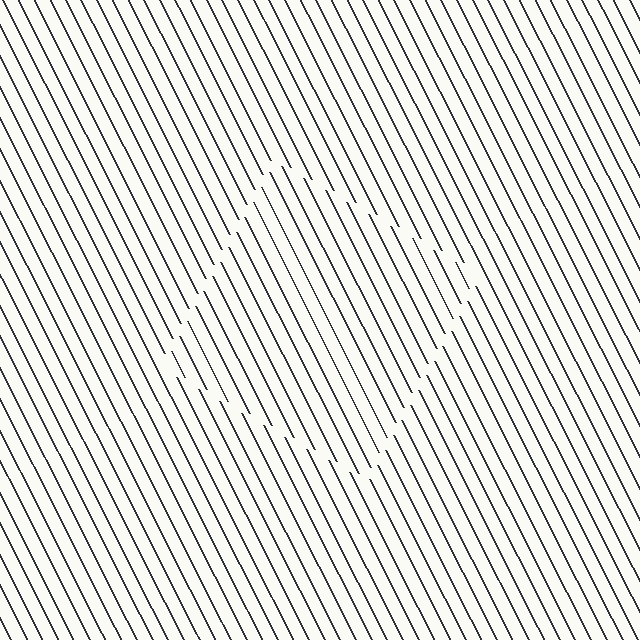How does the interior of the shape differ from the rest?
The interior of the shape contains the same grating, shifted by half a period — the contour is defined by the phase discontinuity where line-ends from the inner and outer gratings abut.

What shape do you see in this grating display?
An illusory square. The interior of the shape contains the same grating, shifted by half a period — the contour is defined by the phase discontinuity where line-ends from the inner and outer gratings abut.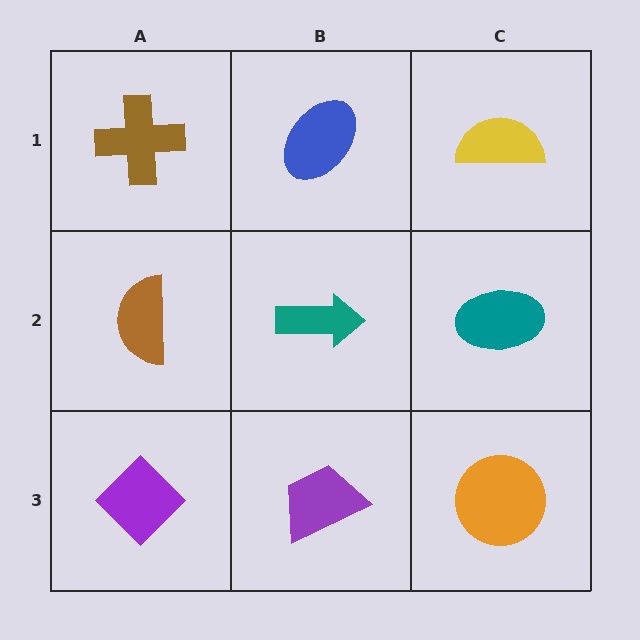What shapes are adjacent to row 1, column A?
A brown semicircle (row 2, column A), a blue ellipse (row 1, column B).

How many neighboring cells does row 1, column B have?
3.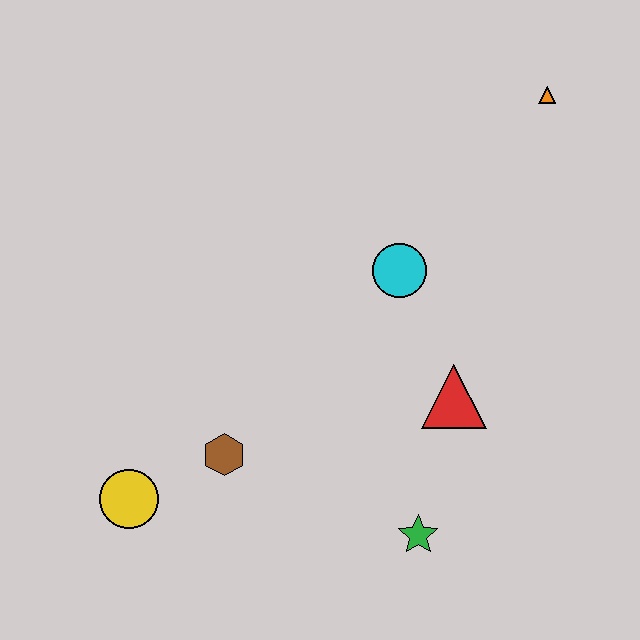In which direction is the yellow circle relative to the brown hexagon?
The yellow circle is to the left of the brown hexagon.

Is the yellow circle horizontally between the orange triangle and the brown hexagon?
No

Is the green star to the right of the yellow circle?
Yes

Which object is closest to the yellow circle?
The brown hexagon is closest to the yellow circle.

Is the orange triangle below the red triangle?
No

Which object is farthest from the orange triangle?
The yellow circle is farthest from the orange triangle.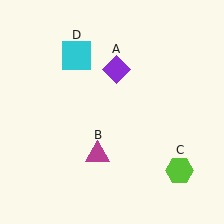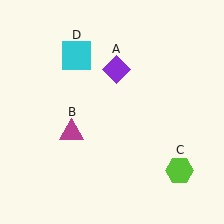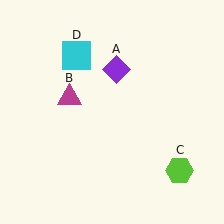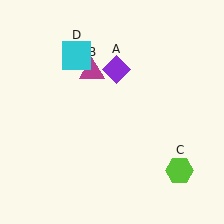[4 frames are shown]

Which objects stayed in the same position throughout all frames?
Purple diamond (object A) and lime hexagon (object C) and cyan square (object D) remained stationary.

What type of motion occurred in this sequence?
The magenta triangle (object B) rotated clockwise around the center of the scene.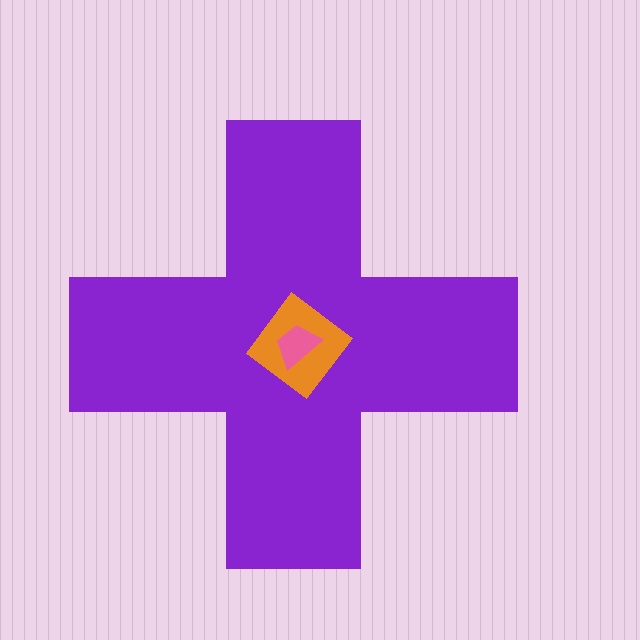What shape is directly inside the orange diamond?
The pink trapezoid.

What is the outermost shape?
The purple cross.